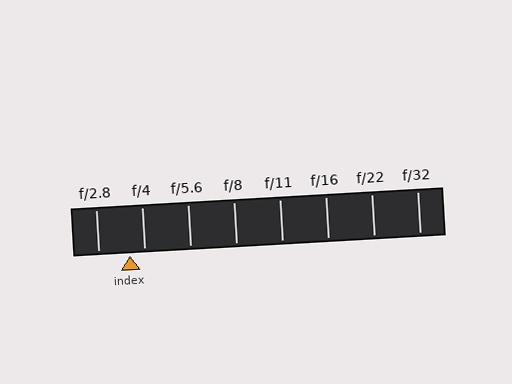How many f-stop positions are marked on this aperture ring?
There are 8 f-stop positions marked.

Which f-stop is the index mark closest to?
The index mark is closest to f/4.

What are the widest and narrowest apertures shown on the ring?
The widest aperture shown is f/2.8 and the narrowest is f/32.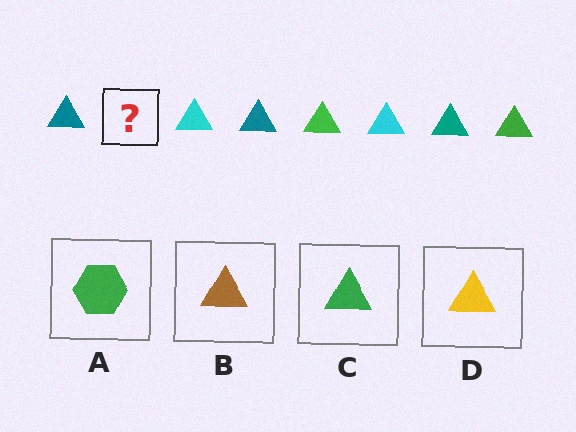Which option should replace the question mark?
Option C.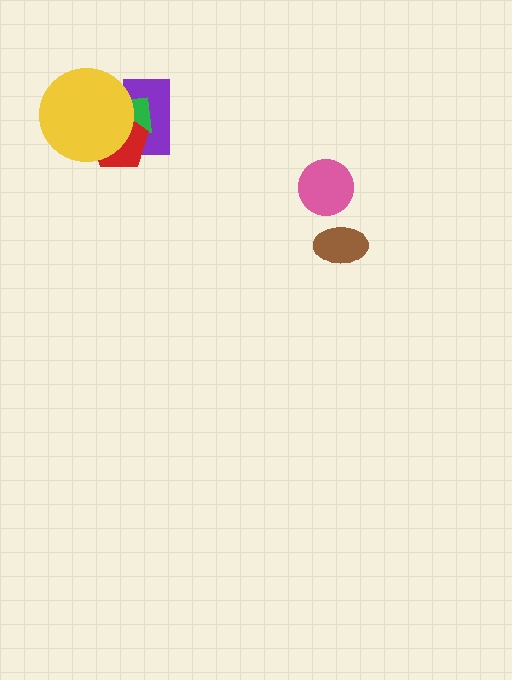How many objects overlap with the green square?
3 objects overlap with the green square.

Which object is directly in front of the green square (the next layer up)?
The red pentagon is directly in front of the green square.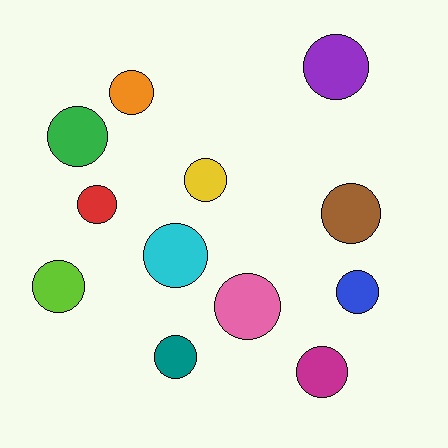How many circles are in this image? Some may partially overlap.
There are 12 circles.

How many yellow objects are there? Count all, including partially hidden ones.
There is 1 yellow object.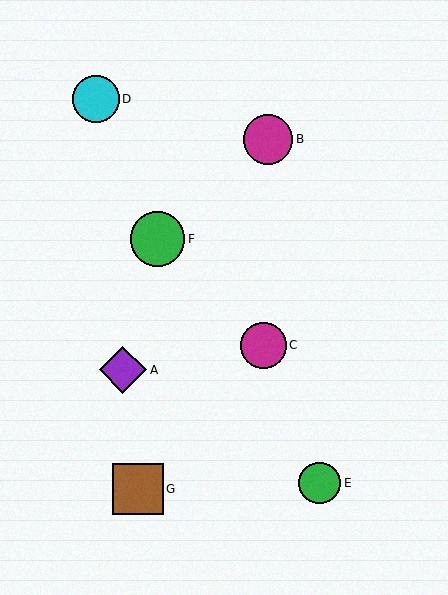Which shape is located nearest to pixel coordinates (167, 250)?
The green circle (labeled F) at (158, 239) is nearest to that location.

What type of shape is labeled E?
Shape E is a green circle.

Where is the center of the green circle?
The center of the green circle is at (158, 239).